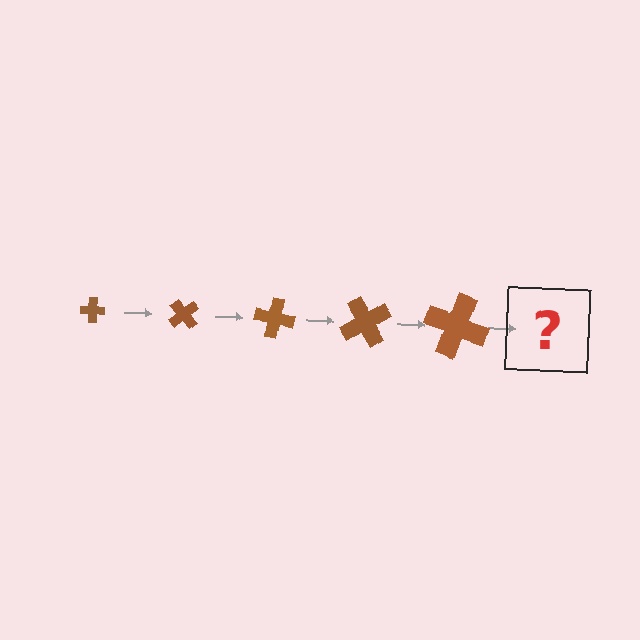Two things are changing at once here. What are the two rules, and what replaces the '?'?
The two rules are that the cross grows larger each step and it rotates 50 degrees each step. The '?' should be a cross, larger than the previous one and rotated 250 degrees from the start.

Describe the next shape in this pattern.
It should be a cross, larger than the previous one and rotated 250 degrees from the start.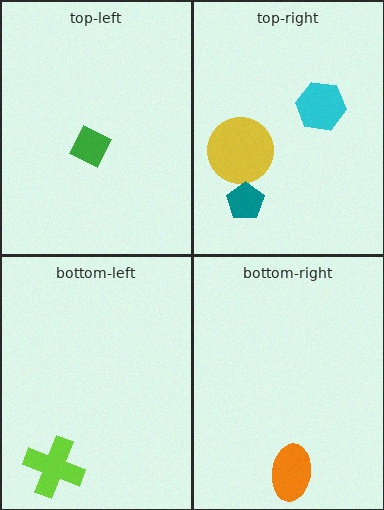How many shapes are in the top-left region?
1.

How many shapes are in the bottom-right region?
1.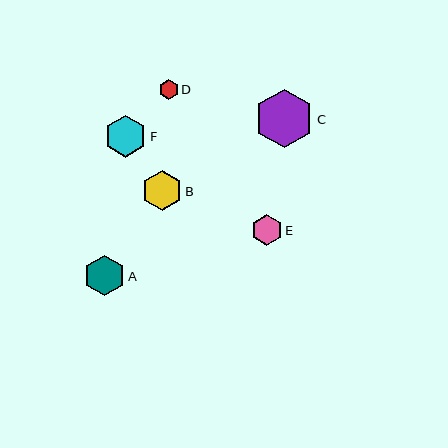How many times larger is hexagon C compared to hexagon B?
Hexagon C is approximately 1.5 times the size of hexagon B.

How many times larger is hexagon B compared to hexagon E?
Hexagon B is approximately 1.3 times the size of hexagon E.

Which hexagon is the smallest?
Hexagon D is the smallest with a size of approximately 19 pixels.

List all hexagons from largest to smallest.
From largest to smallest: C, F, A, B, E, D.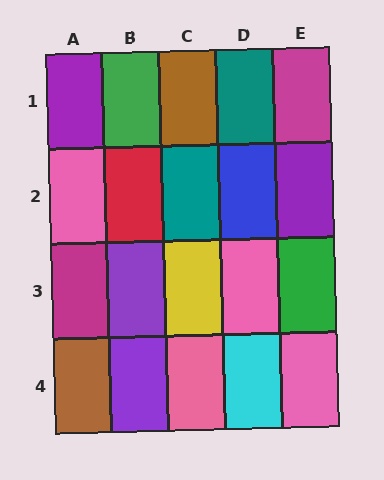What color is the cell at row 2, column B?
Red.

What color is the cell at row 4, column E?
Pink.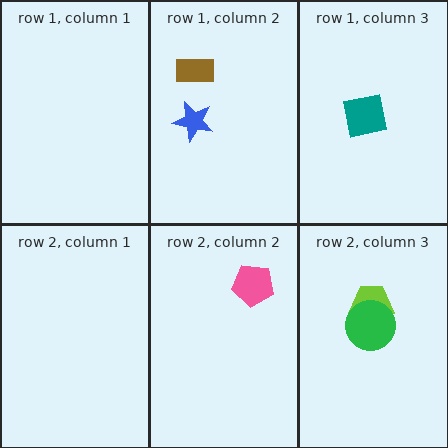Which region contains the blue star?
The row 1, column 2 region.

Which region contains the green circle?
The row 2, column 3 region.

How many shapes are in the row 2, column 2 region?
1.